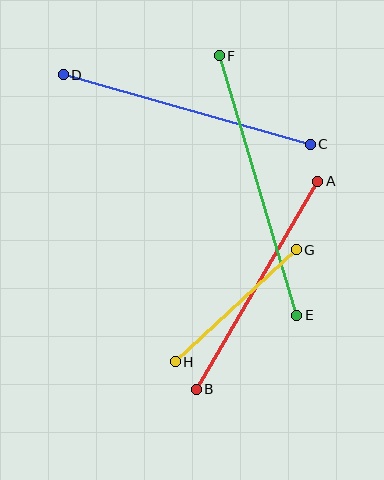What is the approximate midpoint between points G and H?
The midpoint is at approximately (236, 306) pixels.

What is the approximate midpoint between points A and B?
The midpoint is at approximately (257, 285) pixels.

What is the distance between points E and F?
The distance is approximately 270 pixels.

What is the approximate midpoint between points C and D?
The midpoint is at approximately (187, 109) pixels.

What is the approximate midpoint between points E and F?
The midpoint is at approximately (258, 186) pixels.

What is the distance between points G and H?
The distance is approximately 165 pixels.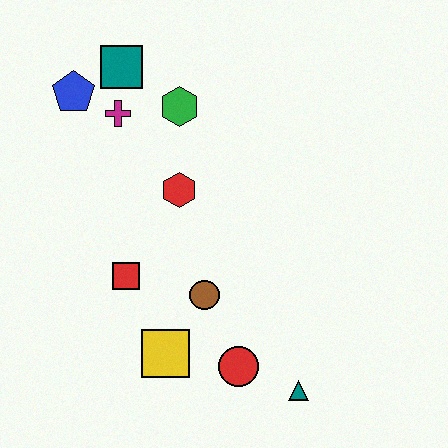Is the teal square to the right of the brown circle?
No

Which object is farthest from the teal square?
The teal triangle is farthest from the teal square.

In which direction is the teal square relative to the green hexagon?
The teal square is to the left of the green hexagon.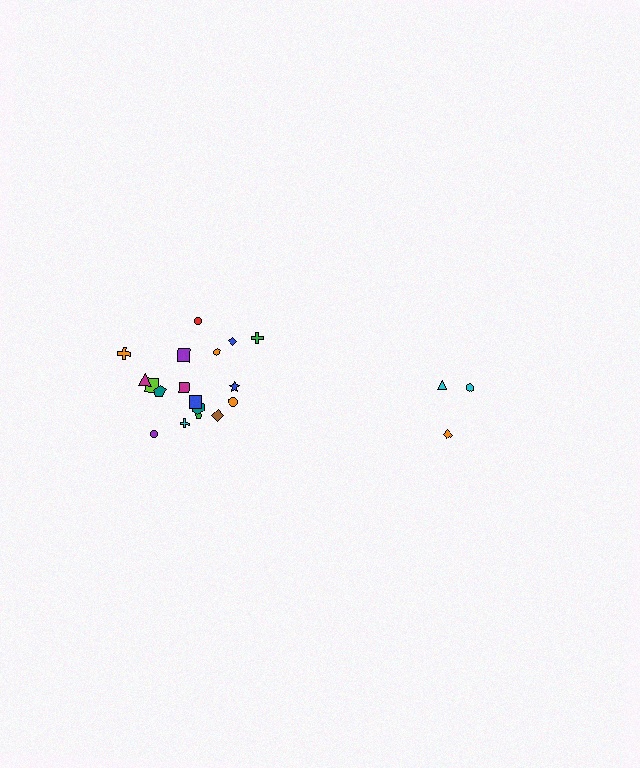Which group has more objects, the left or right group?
The left group.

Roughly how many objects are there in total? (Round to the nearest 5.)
Roughly 20 objects in total.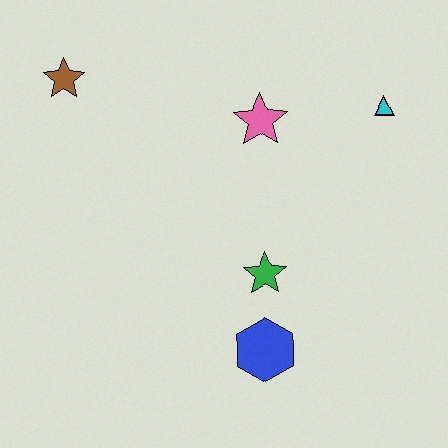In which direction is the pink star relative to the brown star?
The pink star is to the right of the brown star.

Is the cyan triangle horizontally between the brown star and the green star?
No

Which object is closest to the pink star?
The cyan triangle is closest to the pink star.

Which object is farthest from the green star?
The brown star is farthest from the green star.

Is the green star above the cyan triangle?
No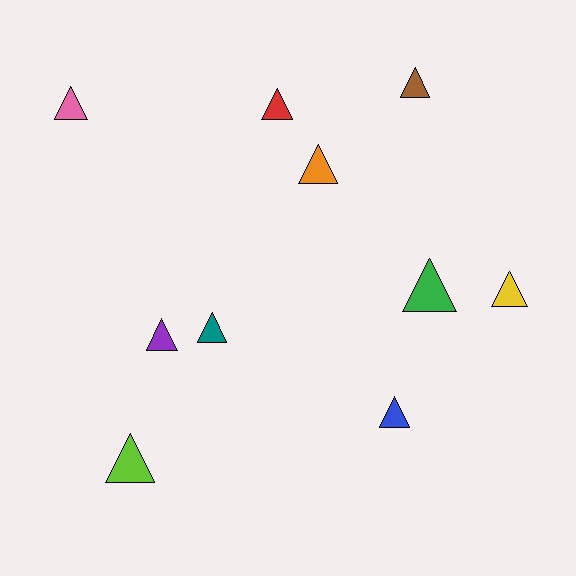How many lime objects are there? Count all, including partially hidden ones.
There is 1 lime object.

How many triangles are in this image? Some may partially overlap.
There are 10 triangles.